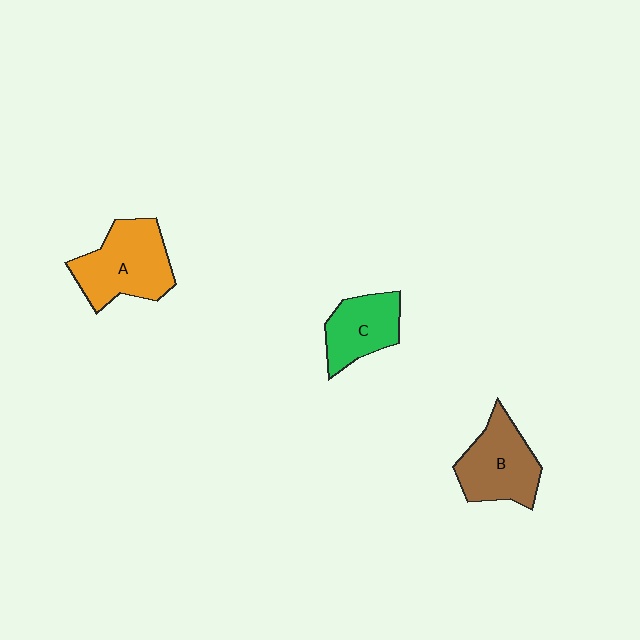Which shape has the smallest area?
Shape C (green).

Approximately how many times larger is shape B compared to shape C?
Approximately 1.2 times.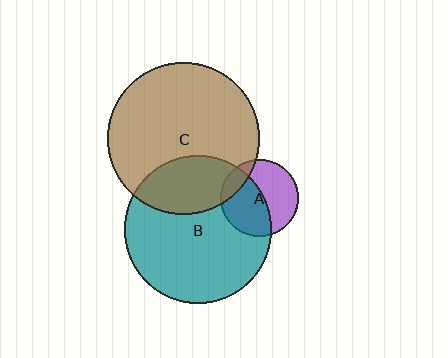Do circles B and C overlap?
Yes.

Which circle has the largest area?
Circle C (brown).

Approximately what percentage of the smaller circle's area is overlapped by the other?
Approximately 30%.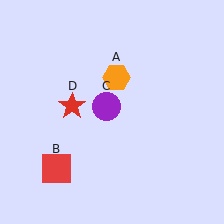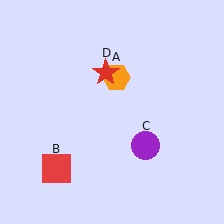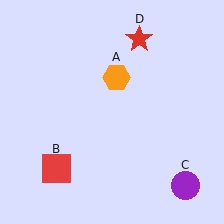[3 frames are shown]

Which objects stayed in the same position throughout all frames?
Orange hexagon (object A) and red square (object B) remained stationary.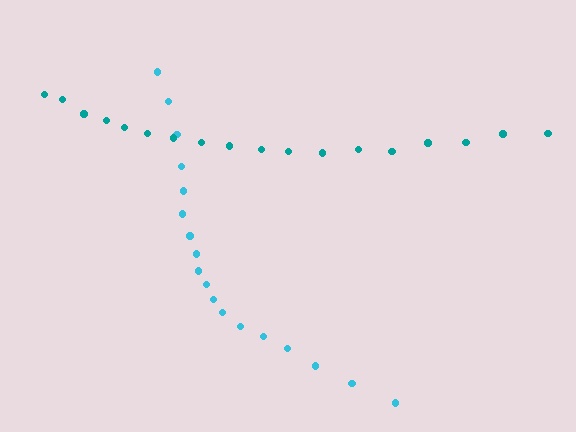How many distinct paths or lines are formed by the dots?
There are 2 distinct paths.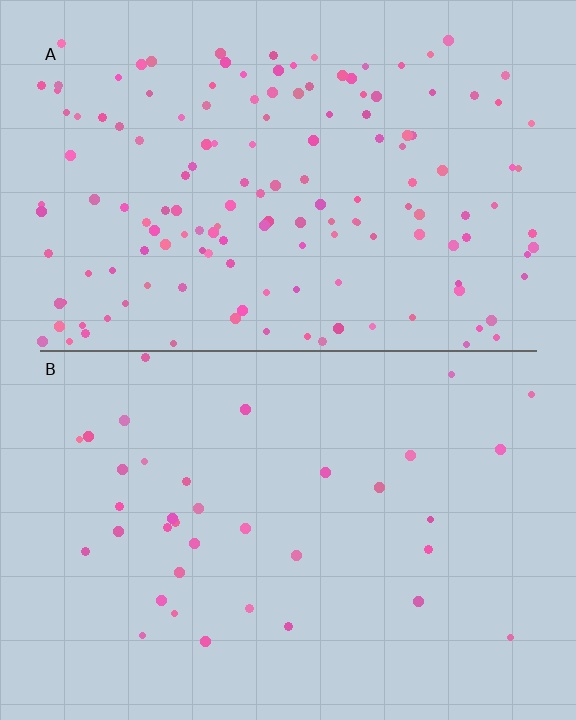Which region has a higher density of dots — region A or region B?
A (the top).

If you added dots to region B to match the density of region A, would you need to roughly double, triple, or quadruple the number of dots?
Approximately quadruple.